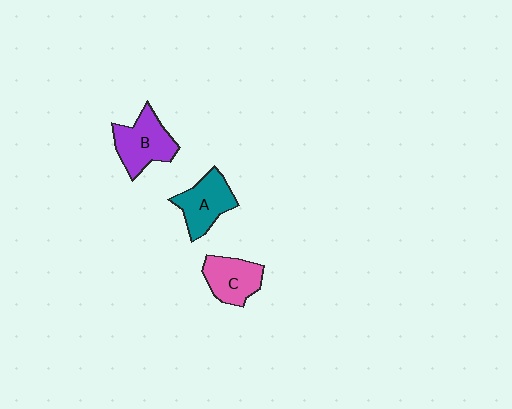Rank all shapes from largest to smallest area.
From largest to smallest: B (purple), A (teal), C (pink).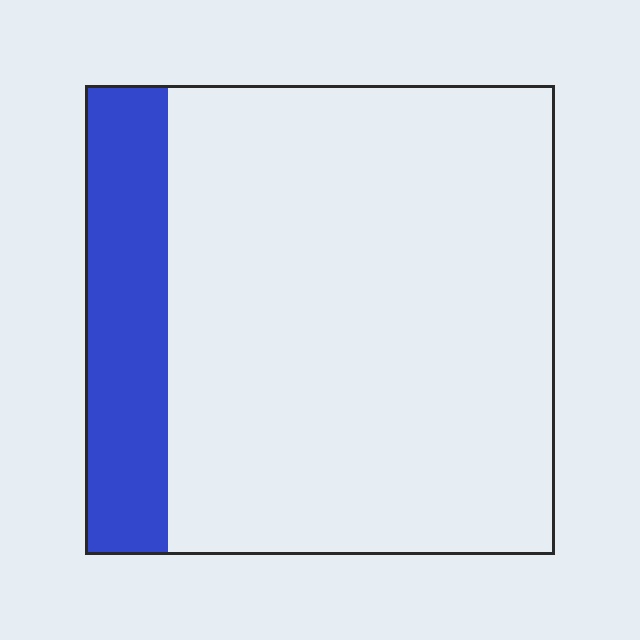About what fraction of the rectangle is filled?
About one sixth (1/6).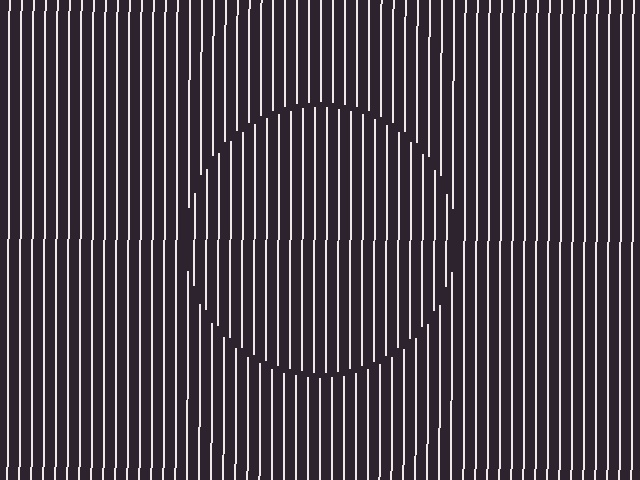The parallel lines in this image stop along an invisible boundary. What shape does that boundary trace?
An illusory circle. The interior of the shape contains the same grating, shifted by half a period — the contour is defined by the phase discontinuity where line-ends from the inner and outer gratings abut.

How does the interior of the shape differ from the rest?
The interior of the shape contains the same grating, shifted by half a period — the contour is defined by the phase discontinuity where line-ends from the inner and outer gratings abut.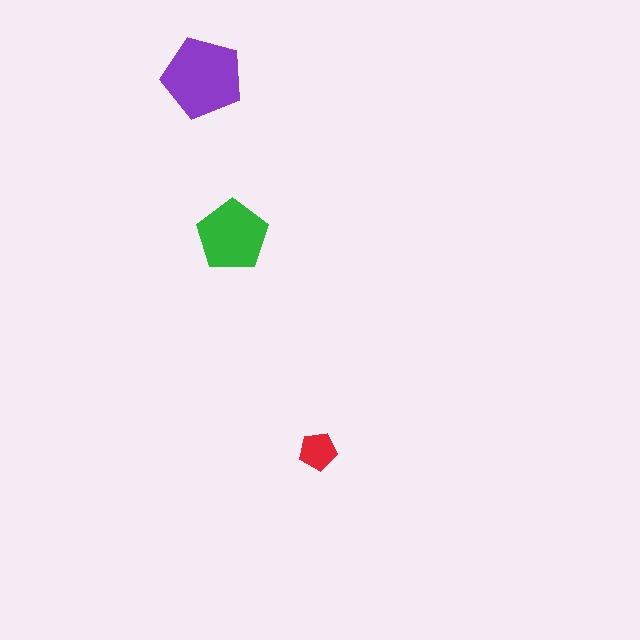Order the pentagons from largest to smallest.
the purple one, the green one, the red one.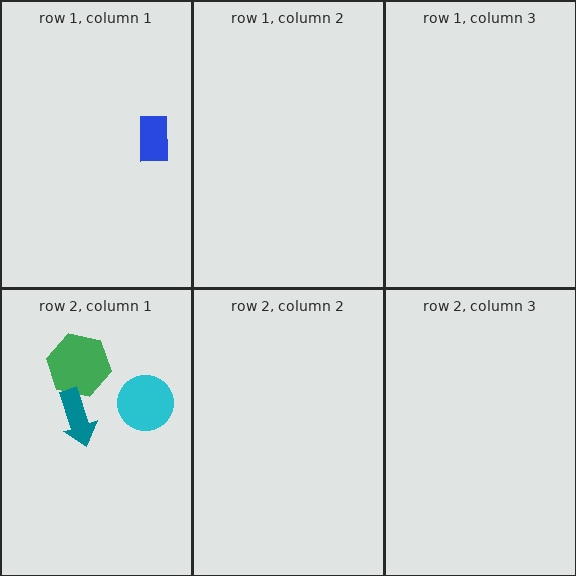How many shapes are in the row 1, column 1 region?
1.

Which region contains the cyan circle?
The row 2, column 1 region.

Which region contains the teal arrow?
The row 2, column 1 region.